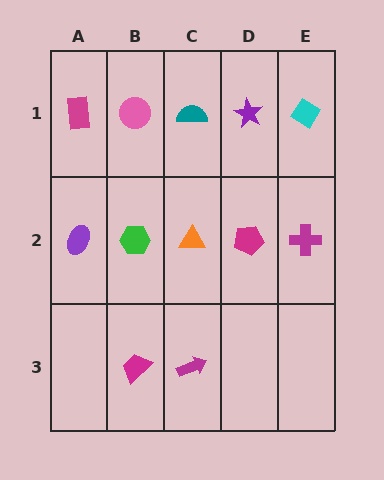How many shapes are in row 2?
5 shapes.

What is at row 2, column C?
An orange triangle.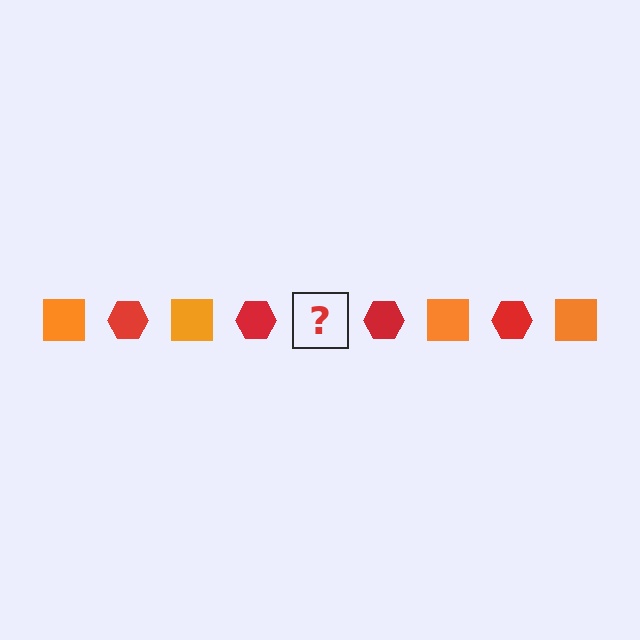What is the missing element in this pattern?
The missing element is an orange square.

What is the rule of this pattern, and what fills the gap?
The rule is that the pattern alternates between orange square and red hexagon. The gap should be filled with an orange square.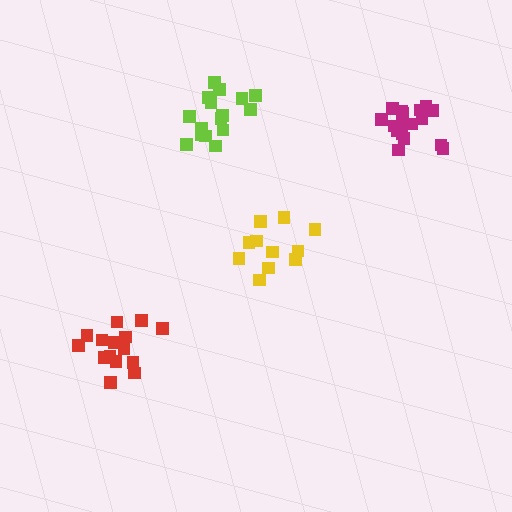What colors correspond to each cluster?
The clusters are colored: red, lime, magenta, yellow.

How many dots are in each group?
Group 1: 16 dots, Group 2: 16 dots, Group 3: 17 dots, Group 4: 11 dots (60 total).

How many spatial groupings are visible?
There are 4 spatial groupings.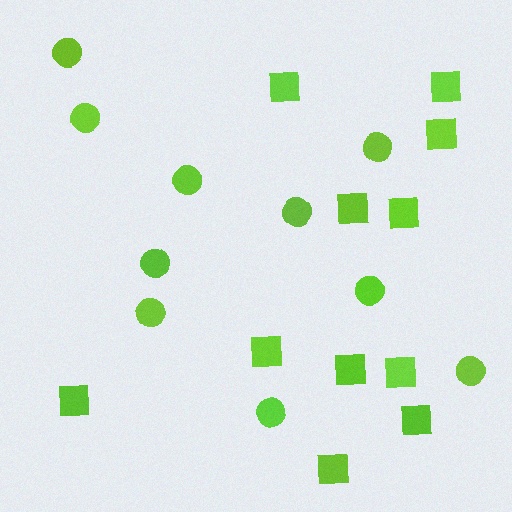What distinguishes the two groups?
There are 2 groups: one group of squares (11) and one group of circles (10).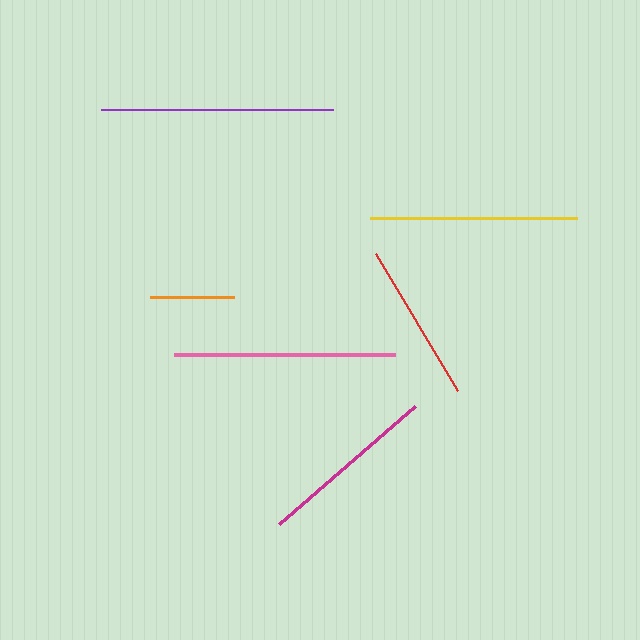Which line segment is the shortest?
The orange line is the shortest at approximately 84 pixels.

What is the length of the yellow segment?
The yellow segment is approximately 207 pixels long.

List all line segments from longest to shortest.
From longest to shortest: purple, pink, yellow, magenta, red, orange.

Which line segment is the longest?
The purple line is the longest at approximately 232 pixels.